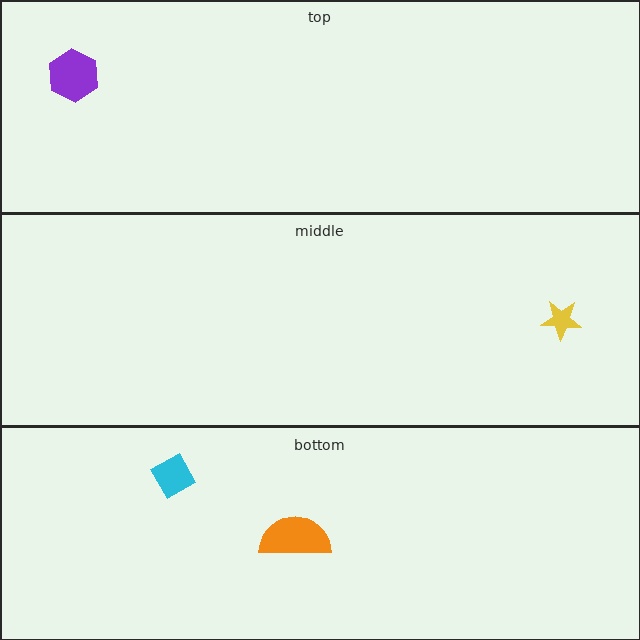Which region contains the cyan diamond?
The bottom region.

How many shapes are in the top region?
1.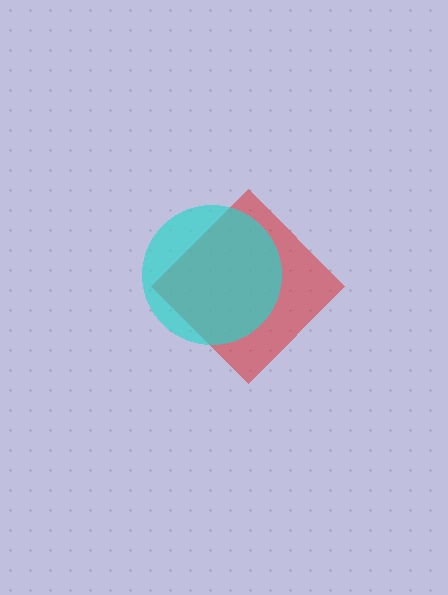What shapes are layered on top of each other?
The layered shapes are: a red diamond, a cyan circle.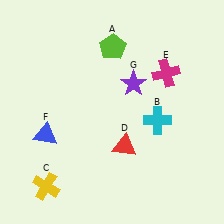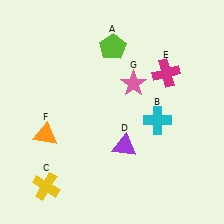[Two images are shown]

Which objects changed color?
D changed from red to purple. F changed from blue to orange. G changed from purple to pink.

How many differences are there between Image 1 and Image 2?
There are 3 differences between the two images.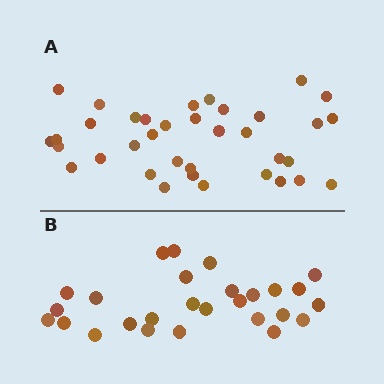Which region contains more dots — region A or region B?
Region A (the top region) has more dots.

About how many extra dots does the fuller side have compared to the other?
Region A has roughly 8 or so more dots than region B.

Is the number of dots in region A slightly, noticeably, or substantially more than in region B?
Region A has noticeably more, but not dramatically so. The ratio is roughly 1.3 to 1.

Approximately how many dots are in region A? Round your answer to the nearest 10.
About 40 dots. (The exact count is 36, which rounds to 40.)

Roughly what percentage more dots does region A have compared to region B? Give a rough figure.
About 35% more.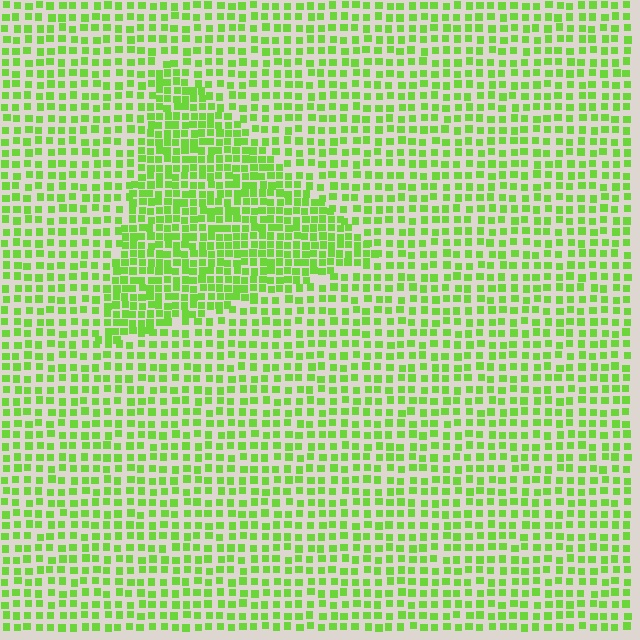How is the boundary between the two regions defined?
The boundary is defined by a change in element density (approximately 1.7x ratio). All elements are the same color, size, and shape.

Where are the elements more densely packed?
The elements are more densely packed inside the triangle boundary.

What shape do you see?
I see a triangle.